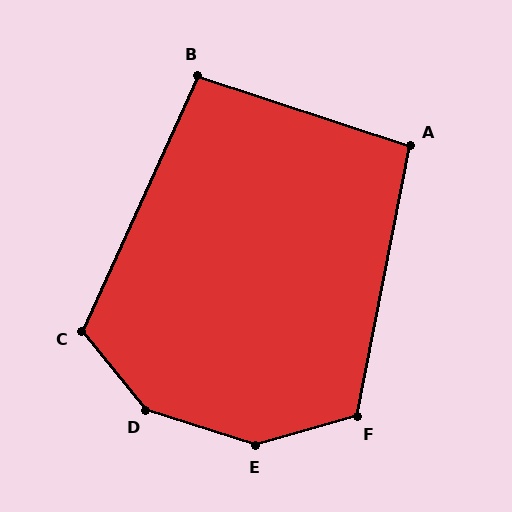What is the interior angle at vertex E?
Approximately 146 degrees (obtuse).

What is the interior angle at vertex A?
Approximately 97 degrees (obtuse).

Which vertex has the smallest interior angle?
B, at approximately 96 degrees.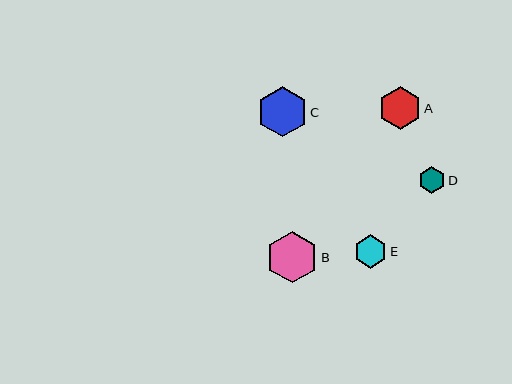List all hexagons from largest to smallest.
From largest to smallest: B, C, A, E, D.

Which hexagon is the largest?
Hexagon B is the largest with a size of approximately 51 pixels.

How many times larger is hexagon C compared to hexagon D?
Hexagon C is approximately 1.9 times the size of hexagon D.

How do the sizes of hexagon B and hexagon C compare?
Hexagon B and hexagon C are approximately the same size.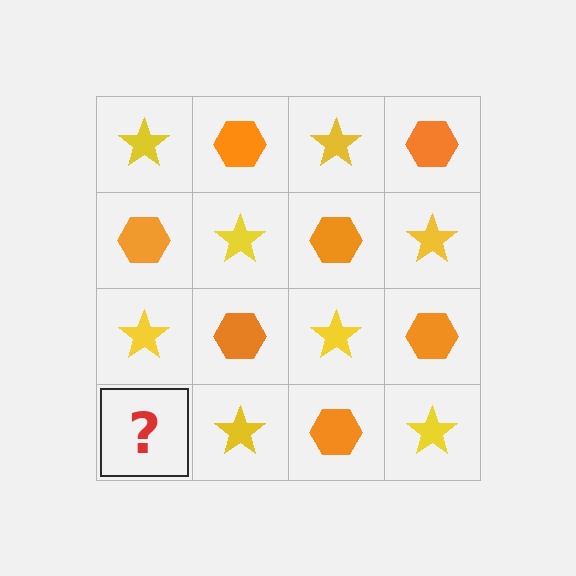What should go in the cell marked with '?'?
The missing cell should contain an orange hexagon.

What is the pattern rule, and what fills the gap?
The rule is that it alternates yellow star and orange hexagon in a checkerboard pattern. The gap should be filled with an orange hexagon.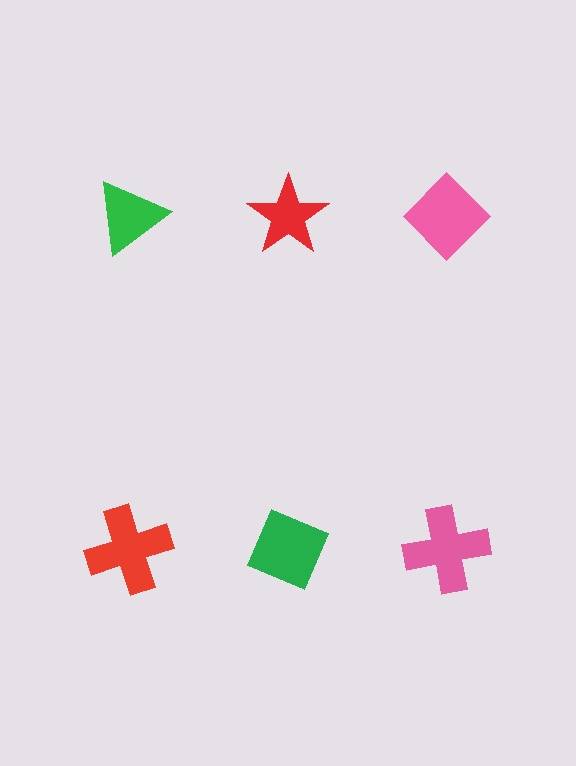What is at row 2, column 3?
A pink cross.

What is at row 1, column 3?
A pink diamond.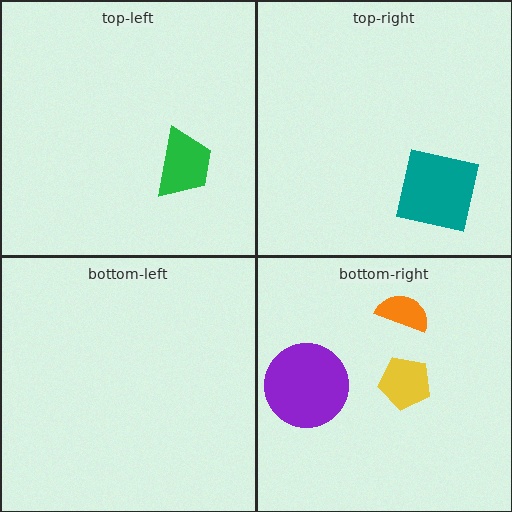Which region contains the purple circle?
The bottom-right region.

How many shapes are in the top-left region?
1.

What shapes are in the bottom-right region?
The purple circle, the yellow pentagon, the orange semicircle.